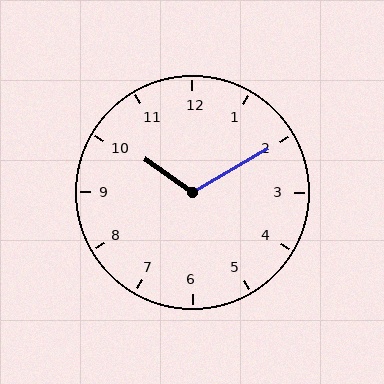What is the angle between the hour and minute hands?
Approximately 115 degrees.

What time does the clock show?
10:10.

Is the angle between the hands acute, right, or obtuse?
It is obtuse.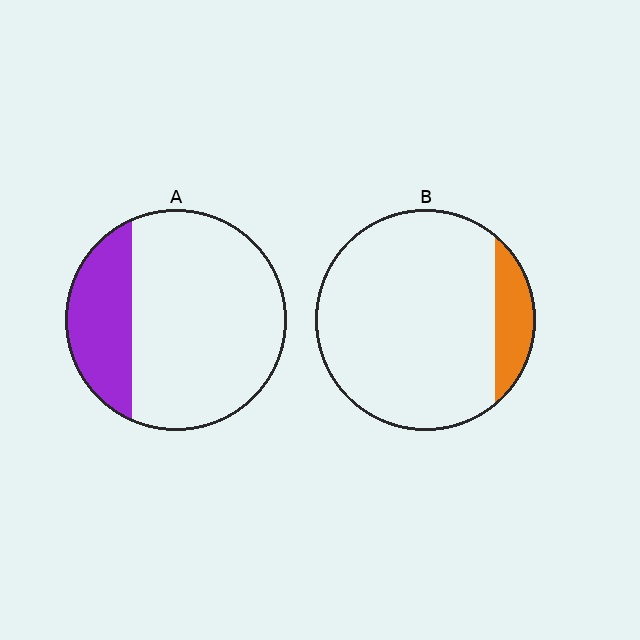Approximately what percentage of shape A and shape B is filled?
A is approximately 25% and B is approximately 15%.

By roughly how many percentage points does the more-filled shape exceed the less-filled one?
By roughly 15 percentage points (A over B).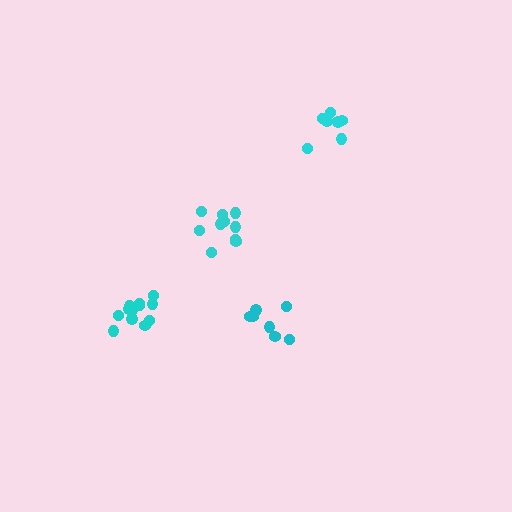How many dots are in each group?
Group 1: 7 dots, Group 2: 7 dots, Group 3: 10 dots, Group 4: 12 dots (36 total).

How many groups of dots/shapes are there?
There are 4 groups.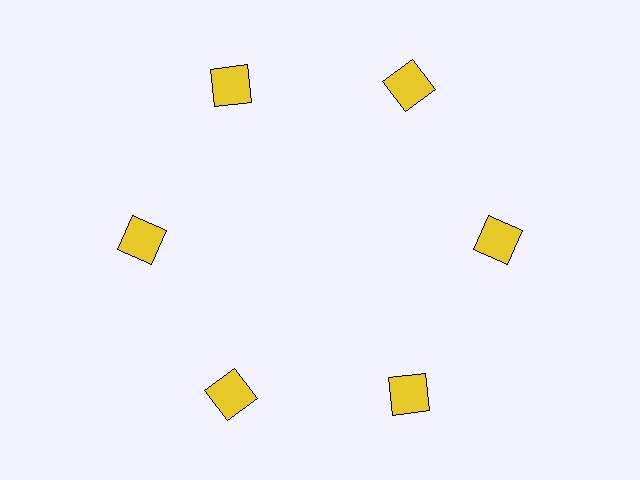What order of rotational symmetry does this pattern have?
This pattern has 6-fold rotational symmetry.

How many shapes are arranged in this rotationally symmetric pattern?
There are 6 shapes, arranged in 6 groups of 1.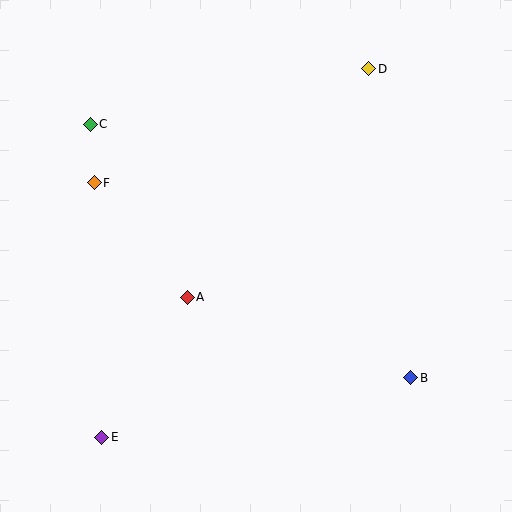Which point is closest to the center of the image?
Point A at (187, 297) is closest to the center.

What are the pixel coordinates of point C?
Point C is at (90, 124).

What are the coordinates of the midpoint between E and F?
The midpoint between E and F is at (98, 310).